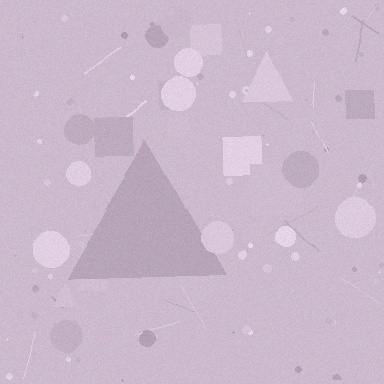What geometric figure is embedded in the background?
A triangle is embedded in the background.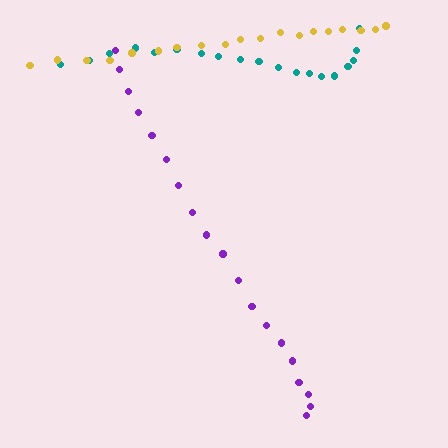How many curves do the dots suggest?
There are 3 distinct paths.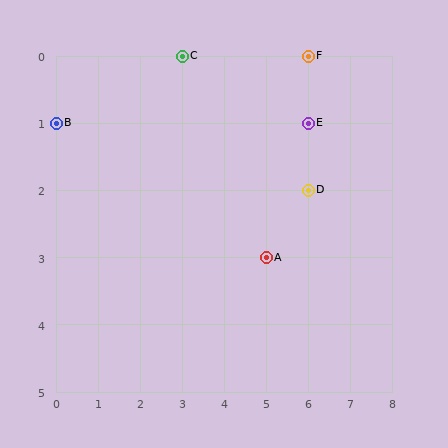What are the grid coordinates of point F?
Point F is at grid coordinates (6, 0).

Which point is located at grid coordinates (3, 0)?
Point C is at (3, 0).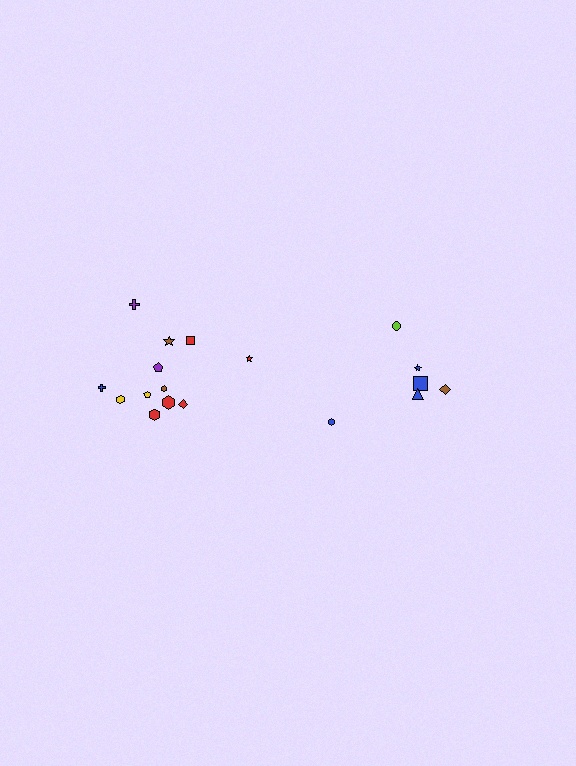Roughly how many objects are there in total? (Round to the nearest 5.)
Roughly 20 objects in total.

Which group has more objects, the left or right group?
The left group.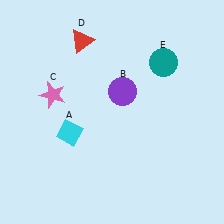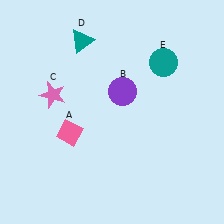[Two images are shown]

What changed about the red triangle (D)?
In Image 1, D is red. In Image 2, it changed to teal.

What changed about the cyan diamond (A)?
In Image 1, A is cyan. In Image 2, it changed to pink.